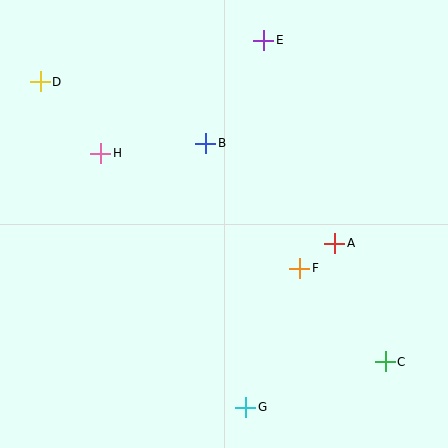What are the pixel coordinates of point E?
Point E is at (264, 40).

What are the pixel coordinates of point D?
Point D is at (40, 82).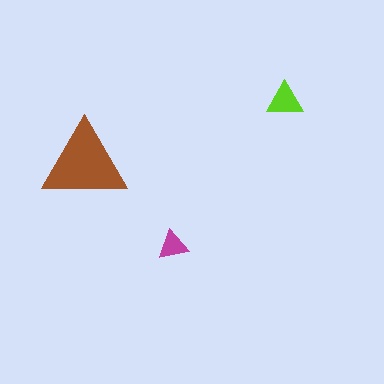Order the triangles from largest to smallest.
the brown one, the lime one, the magenta one.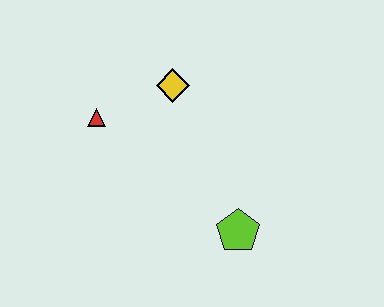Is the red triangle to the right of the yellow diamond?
No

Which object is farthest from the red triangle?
The lime pentagon is farthest from the red triangle.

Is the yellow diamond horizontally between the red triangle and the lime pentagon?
Yes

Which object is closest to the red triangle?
The yellow diamond is closest to the red triangle.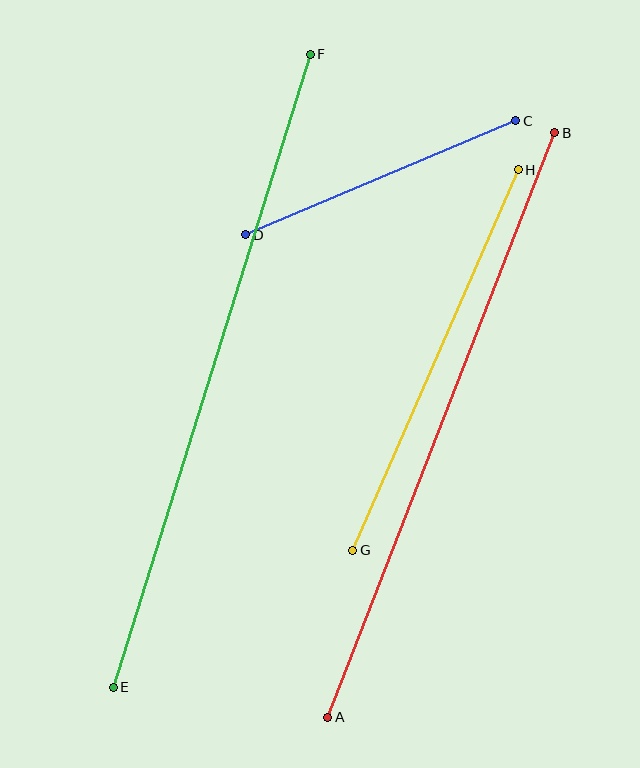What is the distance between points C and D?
The distance is approximately 293 pixels.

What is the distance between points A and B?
The distance is approximately 627 pixels.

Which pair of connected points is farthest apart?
Points E and F are farthest apart.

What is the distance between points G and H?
The distance is approximately 415 pixels.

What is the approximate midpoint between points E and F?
The midpoint is at approximately (212, 371) pixels.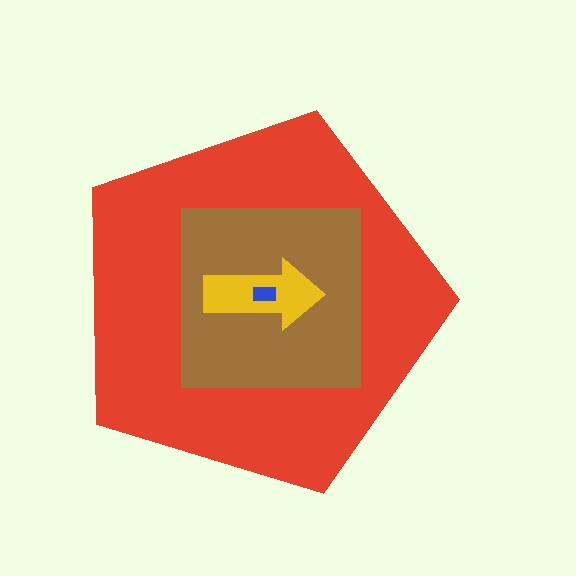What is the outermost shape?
The red pentagon.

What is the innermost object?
The blue rectangle.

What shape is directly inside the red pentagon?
The brown square.